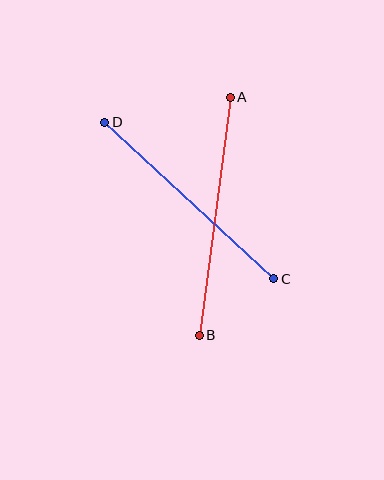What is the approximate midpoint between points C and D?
The midpoint is at approximately (189, 200) pixels.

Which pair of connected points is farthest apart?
Points A and B are farthest apart.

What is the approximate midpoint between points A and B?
The midpoint is at approximately (215, 216) pixels.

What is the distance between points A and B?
The distance is approximately 240 pixels.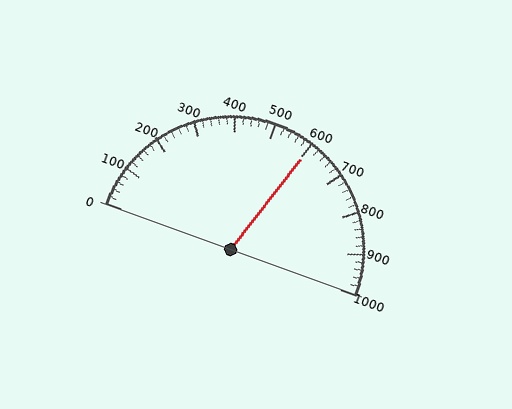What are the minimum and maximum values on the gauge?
The gauge ranges from 0 to 1000.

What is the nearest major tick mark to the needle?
The nearest major tick mark is 600.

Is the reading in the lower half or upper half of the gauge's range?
The reading is in the upper half of the range (0 to 1000).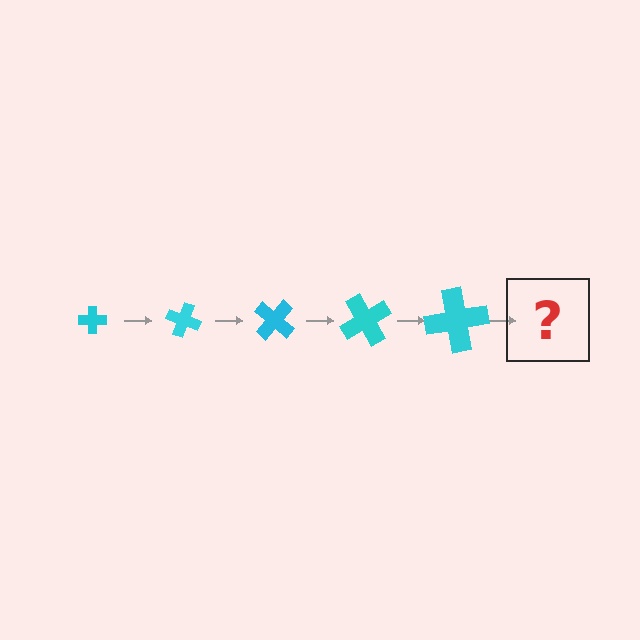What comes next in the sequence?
The next element should be a cross, larger than the previous one and rotated 100 degrees from the start.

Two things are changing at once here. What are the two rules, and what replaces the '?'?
The two rules are that the cross grows larger each step and it rotates 20 degrees each step. The '?' should be a cross, larger than the previous one and rotated 100 degrees from the start.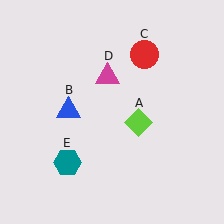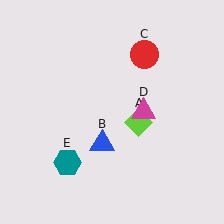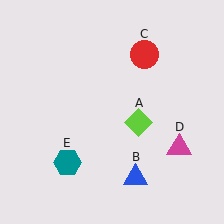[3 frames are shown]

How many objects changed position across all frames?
2 objects changed position: blue triangle (object B), magenta triangle (object D).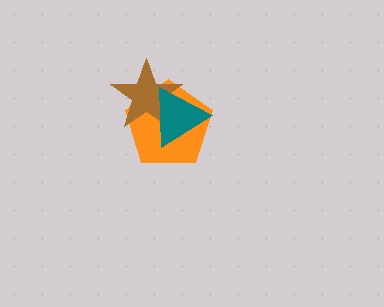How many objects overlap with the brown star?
2 objects overlap with the brown star.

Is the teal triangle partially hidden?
No, no other shape covers it.